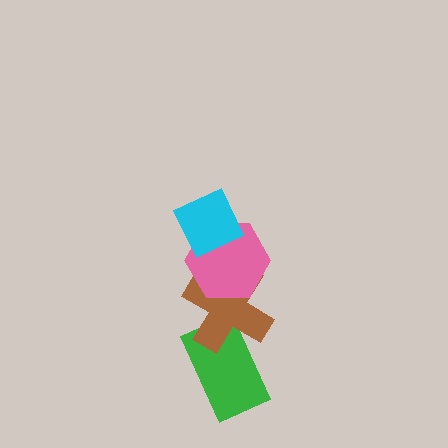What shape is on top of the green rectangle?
The brown cross is on top of the green rectangle.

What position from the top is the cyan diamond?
The cyan diamond is 1st from the top.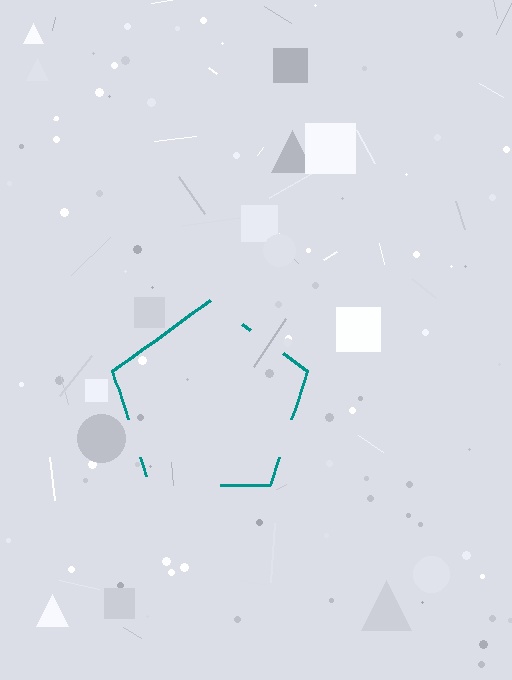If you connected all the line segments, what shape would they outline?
They would outline a pentagon.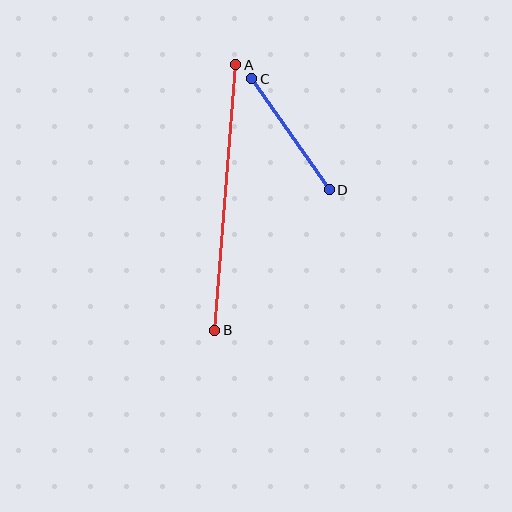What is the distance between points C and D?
The distance is approximately 135 pixels.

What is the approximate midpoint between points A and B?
The midpoint is at approximately (225, 197) pixels.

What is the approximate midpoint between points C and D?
The midpoint is at approximately (290, 134) pixels.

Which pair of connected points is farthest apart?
Points A and B are farthest apart.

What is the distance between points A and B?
The distance is approximately 266 pixels.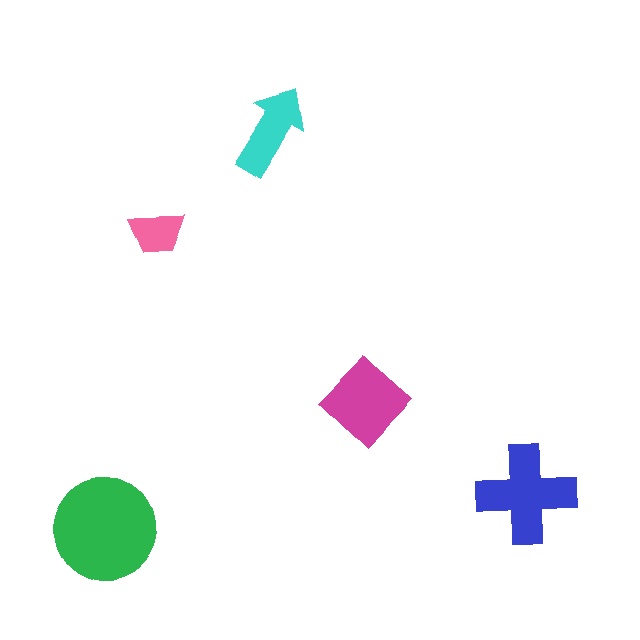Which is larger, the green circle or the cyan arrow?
The green circle.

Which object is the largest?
The green circle.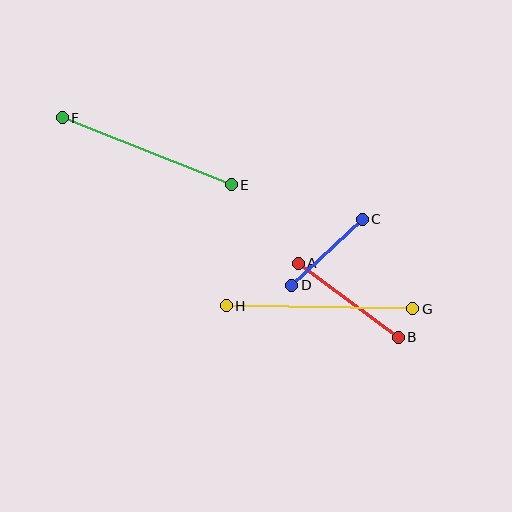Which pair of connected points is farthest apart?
Points G and H are farthest apart.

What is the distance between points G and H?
The distance is approximately 186 pixels.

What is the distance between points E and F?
The distance is approximately 182 pixels.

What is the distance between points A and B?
The distance is approximately 124 pixels.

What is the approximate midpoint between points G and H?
The midpoint is at approximately (320, 307) pixels.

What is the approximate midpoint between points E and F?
The midpoint is at approximately (147, 151) pixels.